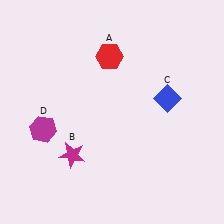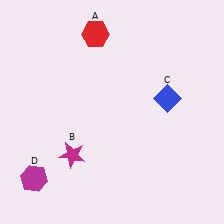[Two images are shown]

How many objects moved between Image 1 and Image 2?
2 objects moved between the two images.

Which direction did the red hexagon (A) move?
The red hexagon (A) moved up.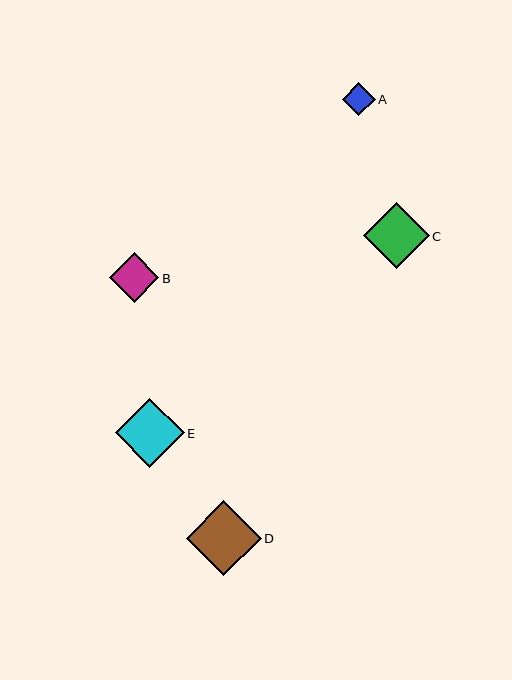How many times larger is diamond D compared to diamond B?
Diamond D is approximately 1.5 times the size of diamond B.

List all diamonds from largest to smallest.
From largest to smallest: D, E, C, B, A.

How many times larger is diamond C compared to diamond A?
Diamond C is approximately 2.0 times the size of diamond A.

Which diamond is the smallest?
Diamond A is the smallest with a size of approximately 33 pixels.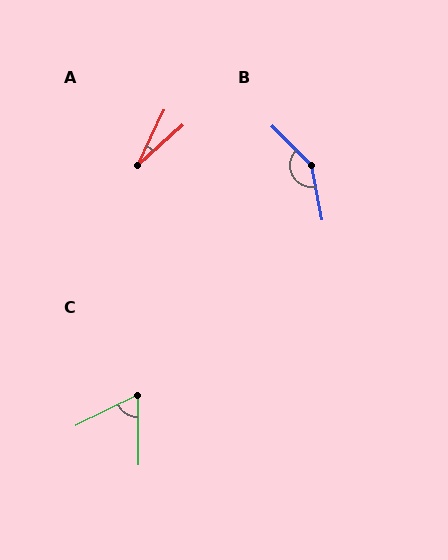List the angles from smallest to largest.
A (23°), C (64°), B (146°).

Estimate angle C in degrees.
Approximately 64 degrees.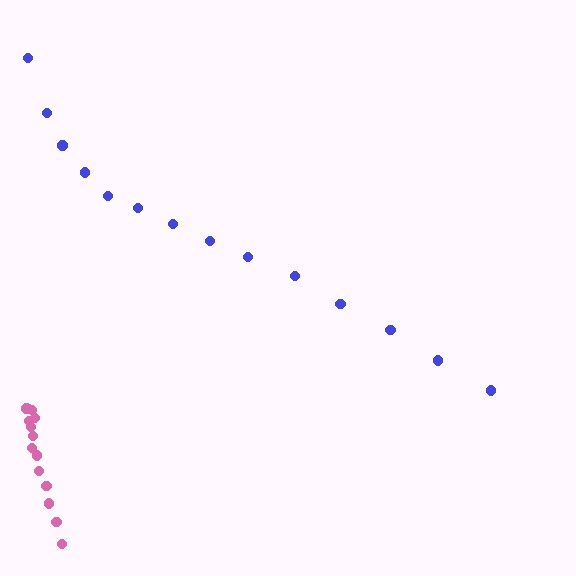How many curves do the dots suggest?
There are 2 distinct paths.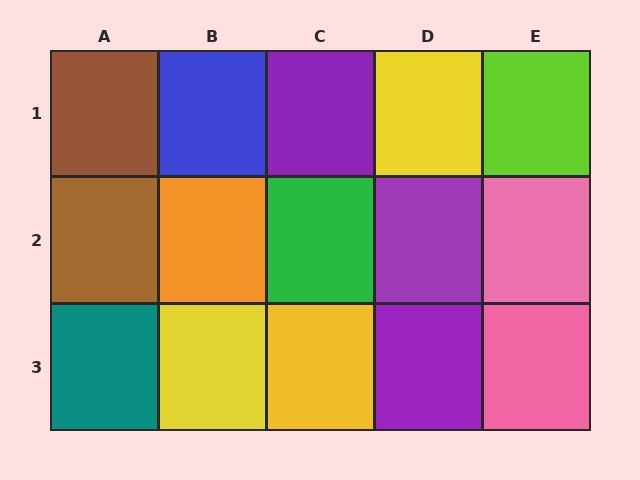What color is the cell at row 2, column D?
Purple.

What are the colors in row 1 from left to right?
Brown, blue, purple, yellow, lime.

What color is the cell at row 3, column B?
Yellow.